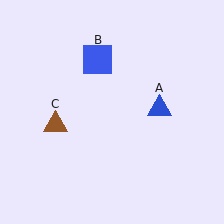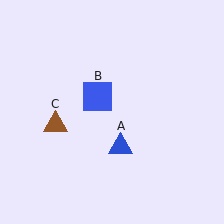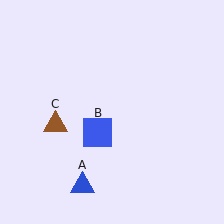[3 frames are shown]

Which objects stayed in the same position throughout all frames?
Brown triangle (object C) remained stationary.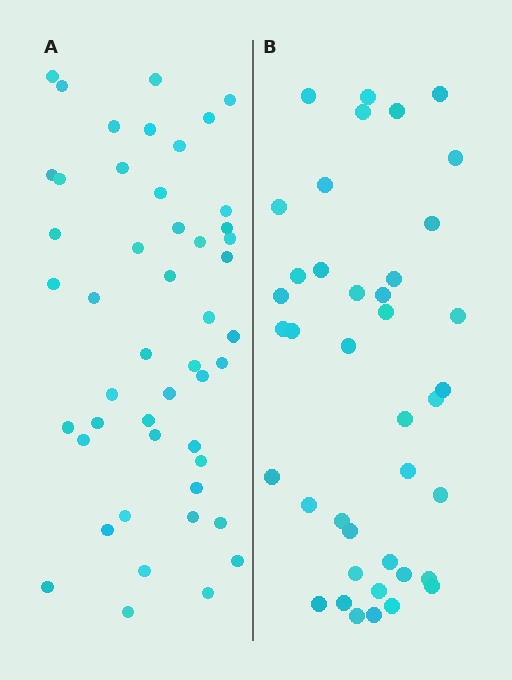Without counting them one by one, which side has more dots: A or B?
Region A (the left region) has more dots.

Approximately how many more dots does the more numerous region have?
Region A has roughly 8 or so more dots than region B.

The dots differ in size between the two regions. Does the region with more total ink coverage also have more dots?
No. Region B has more total ink coverage because its dots are larger, but region A actually contains more individual dots. Total area can be misleading — the number of items is what matters here.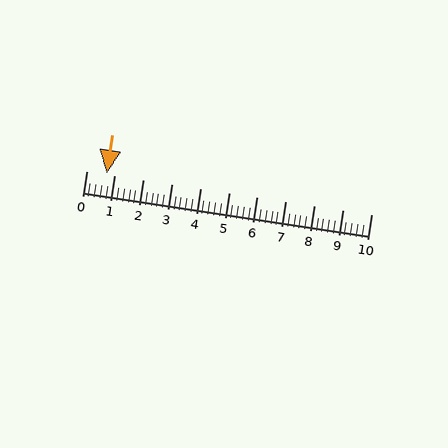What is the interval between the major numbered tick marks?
The major tick marks are spaced 1 units apart.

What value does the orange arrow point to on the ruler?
The orange arrow points to approximately 0.7.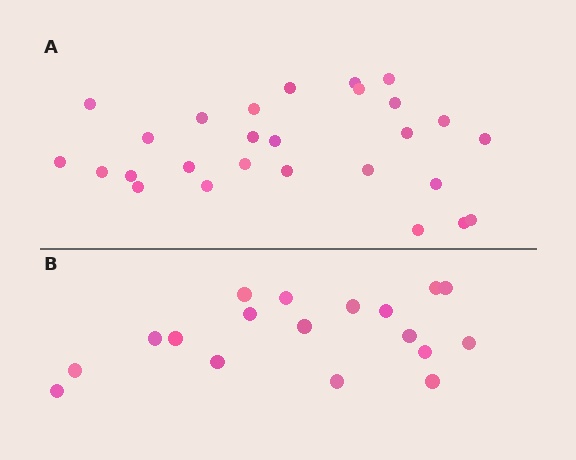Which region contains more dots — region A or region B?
Region A (the top region) has more dots.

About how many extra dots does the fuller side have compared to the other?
Region A has roughly 8 or so more dots than region B.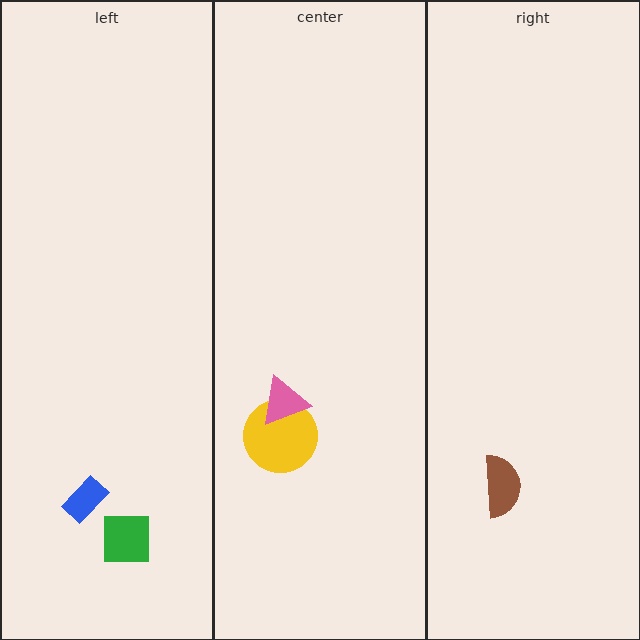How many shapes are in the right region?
1.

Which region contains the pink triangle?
The center region.